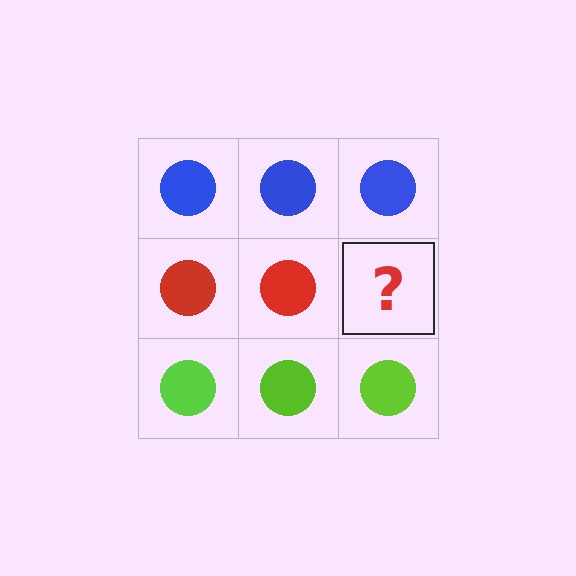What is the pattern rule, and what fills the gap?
The rule is that each row has a consistent color. The gap should be filled with a red circle.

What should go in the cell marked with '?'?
The missing cell should contain a red circle.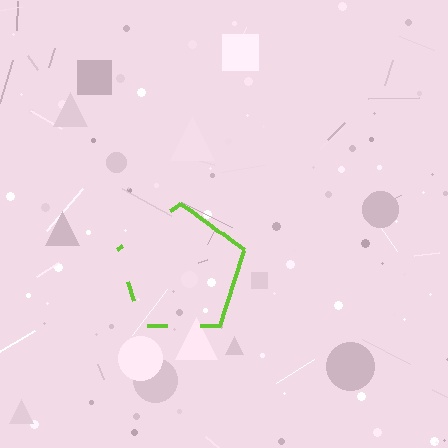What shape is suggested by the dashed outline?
The dashed outline suggests a pentagon.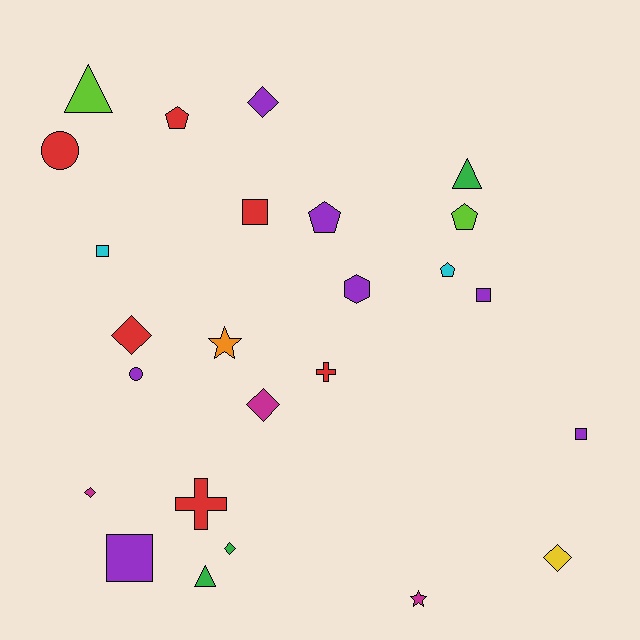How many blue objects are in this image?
There are no blue objects.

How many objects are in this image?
There are 25 objects.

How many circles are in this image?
There are 2 circles.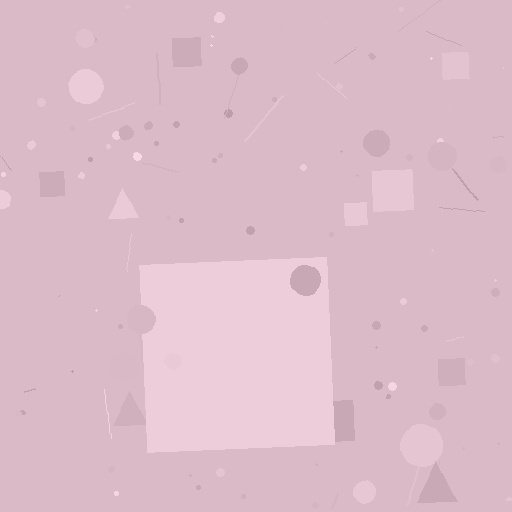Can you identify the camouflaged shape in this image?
The camouflaged shape is a square.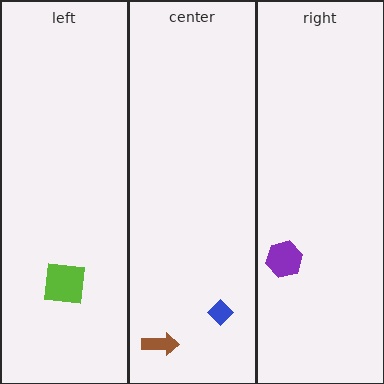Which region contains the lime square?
The left region.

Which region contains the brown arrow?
The center region.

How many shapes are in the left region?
1.